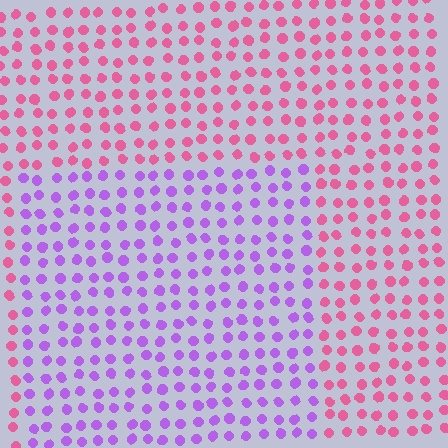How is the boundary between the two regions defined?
The boundary is defined purely by a slight shift in hue (about 55 degrees). Spacing, size, and orientation are identical on both sides.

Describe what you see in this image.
The image is filled with small pink elements in a uniform arrangement. A rectangle-shaped region is visible where the elements are tinted to a slightly different hue, forming a subtle color boundary.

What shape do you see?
I see a rectangle.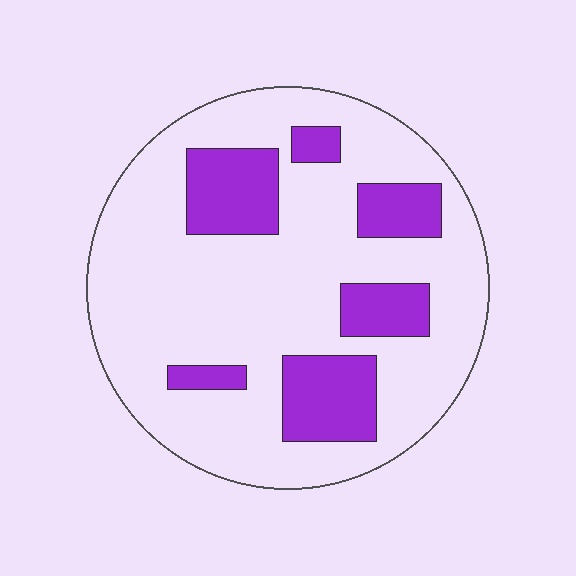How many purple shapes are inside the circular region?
6.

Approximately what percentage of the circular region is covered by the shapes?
Approximately 25%.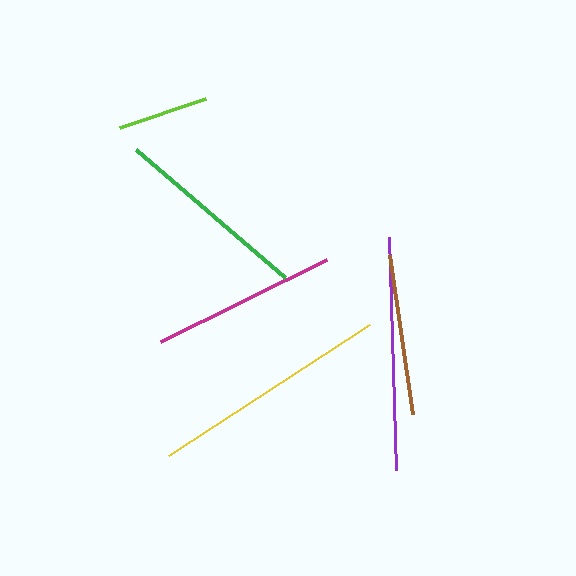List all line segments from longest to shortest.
From longest to shortest: yellow, purple, green, magenta, brown, lime.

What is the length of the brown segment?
The brown segment is approximately 160 pixels long.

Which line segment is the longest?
The yellow line is the longest at approximately 240 pixels.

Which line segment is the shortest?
The lime line is the shortest at approximately 90 pixels.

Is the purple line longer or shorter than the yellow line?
The yellow line is longer than the purple line.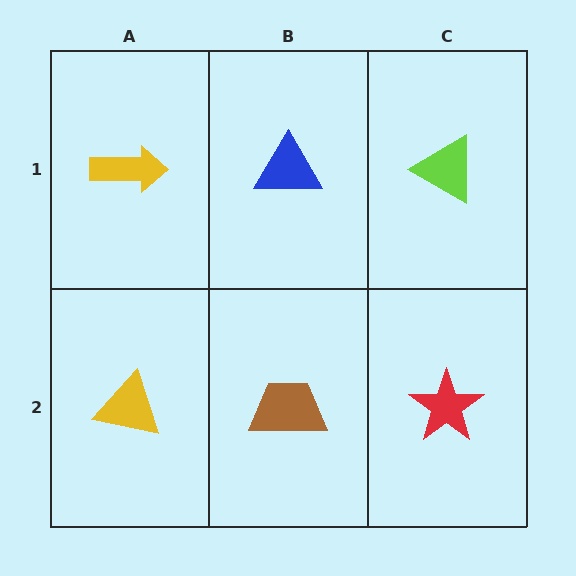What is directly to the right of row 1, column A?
A blue triangle.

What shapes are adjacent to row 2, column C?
A lime triangle (row 1, column C), a brown trapezoid (row 2, column B).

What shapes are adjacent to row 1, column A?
A yellow triangle (row 2, column A), a blue triangle (row 1, column B).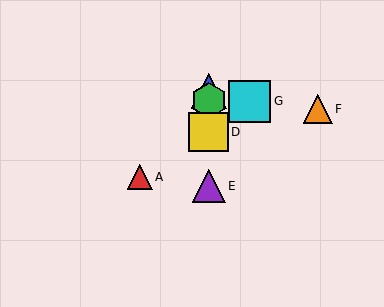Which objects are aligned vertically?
Objects B, C, D, E are aligned vertically.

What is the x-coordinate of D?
Object D is at x≈209.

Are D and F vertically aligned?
No, D is at x≈209 and F is at x≈318.